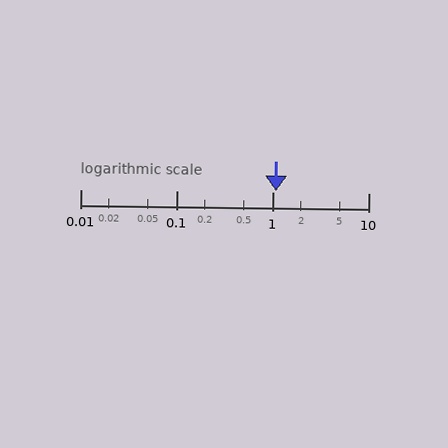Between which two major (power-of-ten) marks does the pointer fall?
The pointer is between 1 and 10.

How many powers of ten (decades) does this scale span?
The scale spans 3 decades, from 0.01 to 10.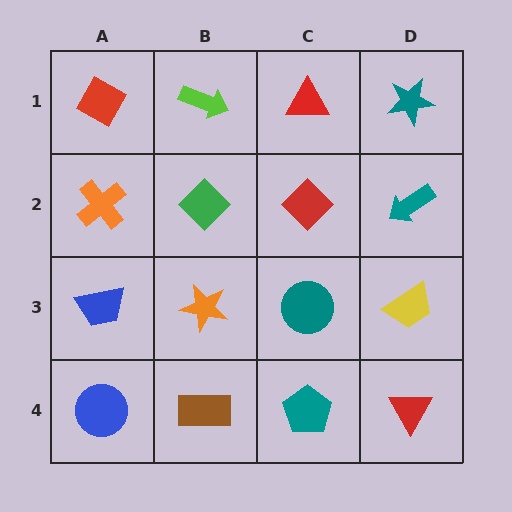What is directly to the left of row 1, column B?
A red diamond.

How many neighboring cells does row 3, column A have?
3.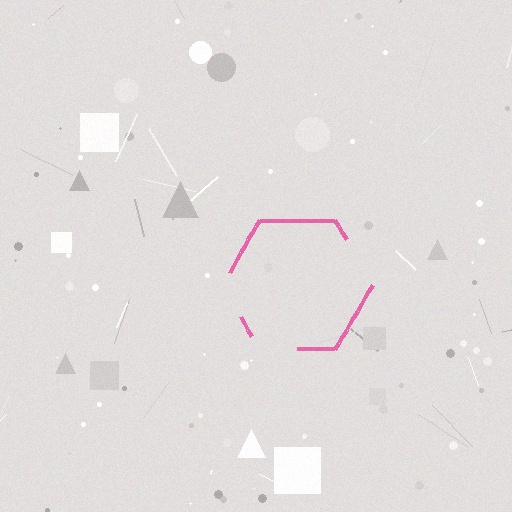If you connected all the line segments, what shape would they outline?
They would outline a hexagon.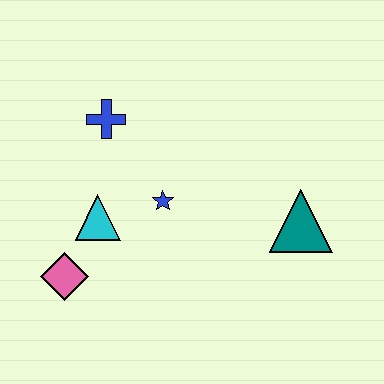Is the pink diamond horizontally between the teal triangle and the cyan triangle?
No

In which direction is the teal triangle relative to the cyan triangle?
The teal triangle is to the right of the cyan triangle.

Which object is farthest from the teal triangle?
The pink diamond is farthest from the teal triangle.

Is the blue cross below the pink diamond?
No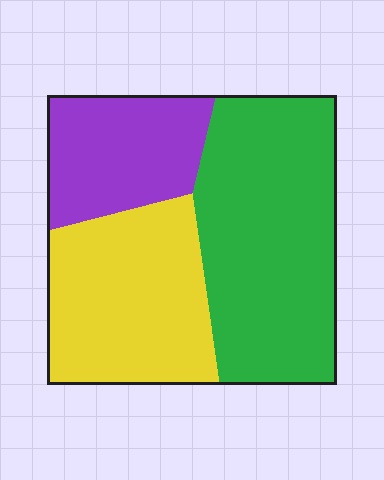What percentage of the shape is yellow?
Yellow covers roughly 35% of the shape.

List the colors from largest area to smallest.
From largest to smallest: green, yellow, purple.